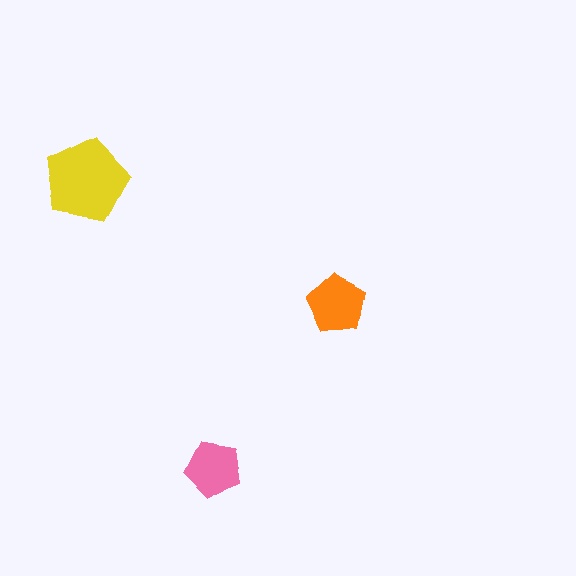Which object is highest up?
The yellow pentagon is topmost.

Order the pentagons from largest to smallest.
the yellow one, the orange one, the pink one.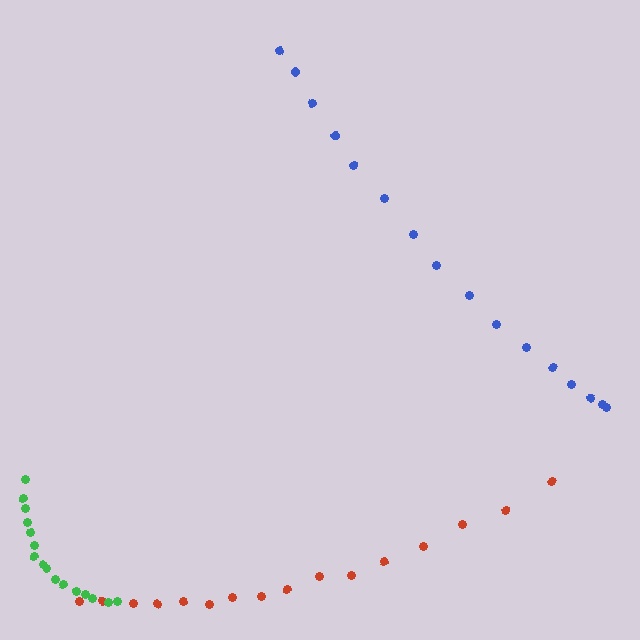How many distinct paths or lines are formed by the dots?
There are 3 distinct paths.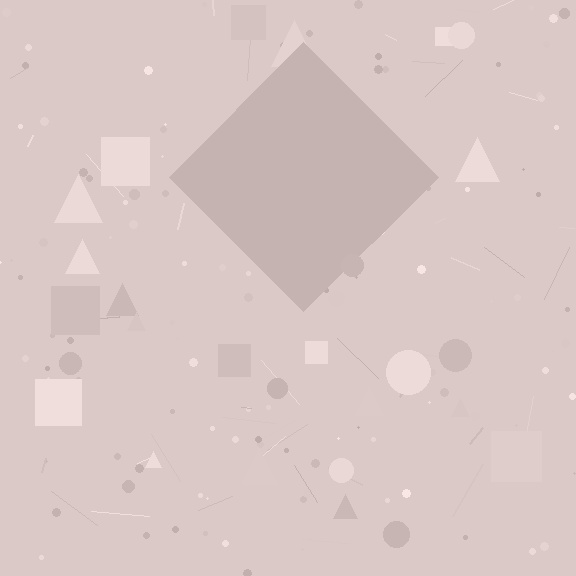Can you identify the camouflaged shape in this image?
The camouflaged shape is a diamond.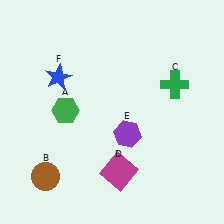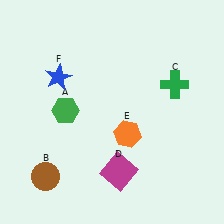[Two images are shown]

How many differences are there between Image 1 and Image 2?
There is 1 difference between the two images.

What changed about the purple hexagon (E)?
In Image 1, E is purple. In Image 2, it changed to orange.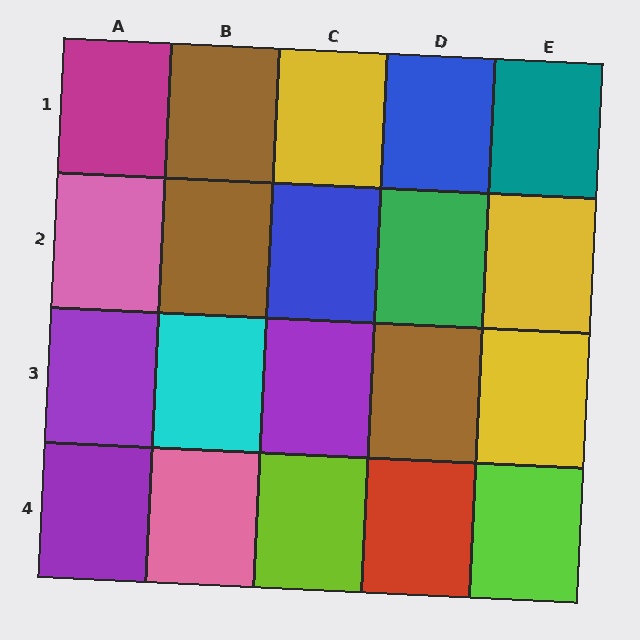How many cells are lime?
2 cells are lime.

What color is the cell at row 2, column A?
Pink.